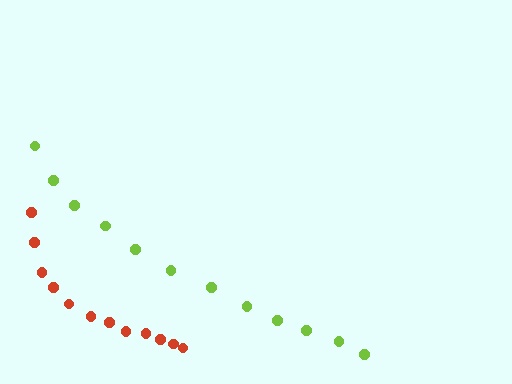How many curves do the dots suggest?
There are 2 distinct paths.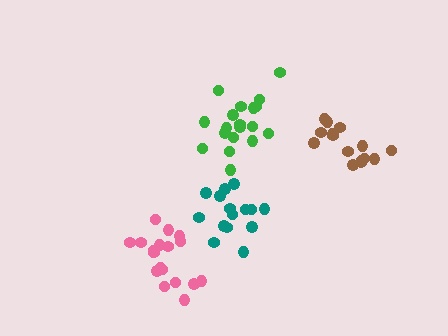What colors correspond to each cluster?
The clusters are colored: green, brown, teal, pink.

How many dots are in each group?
Group 1: 19 dots, Group 2: 15 dots, Group 3: 15 dots, Group 4: 19 dots (68 total).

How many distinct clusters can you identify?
There are 4 distinct clusters.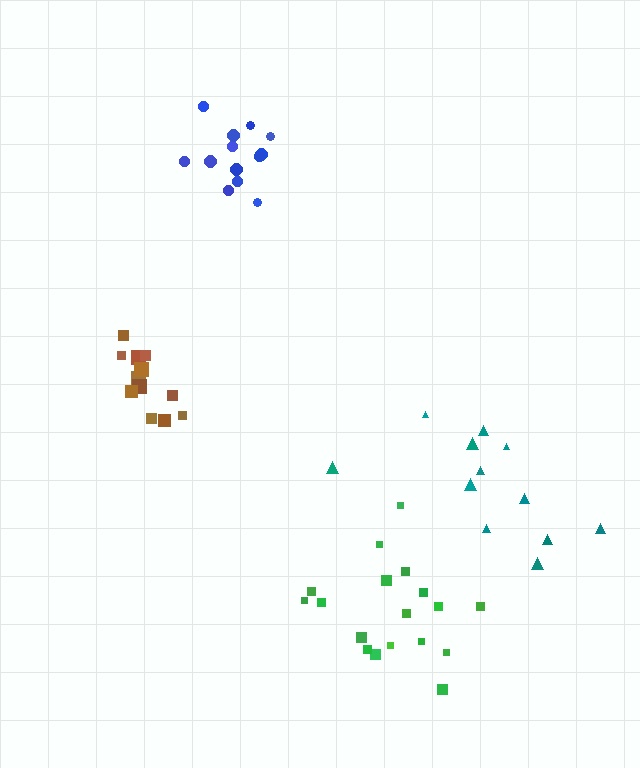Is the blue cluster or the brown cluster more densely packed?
Brown.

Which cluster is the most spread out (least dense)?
Teal.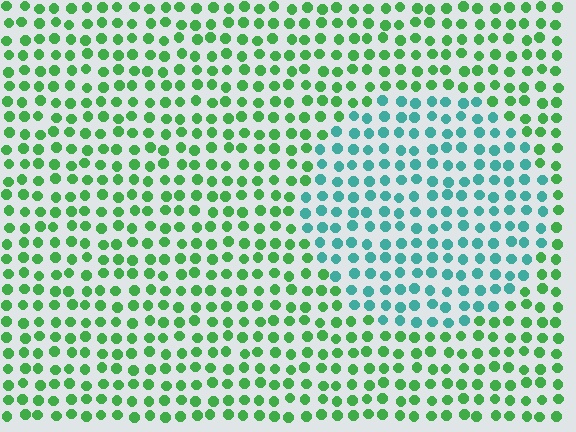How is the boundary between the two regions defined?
The boundary is defined purely by a slight shift in hue (about 48 degrees). Spacing, size, and orientation are identical on both sides.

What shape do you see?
I see a circle.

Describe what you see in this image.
The image is filled with small green elements in a uniform arrangement. A circle-shaped region is visible where the elements are tinted to a slightly different hue, forming a subtle color boundary.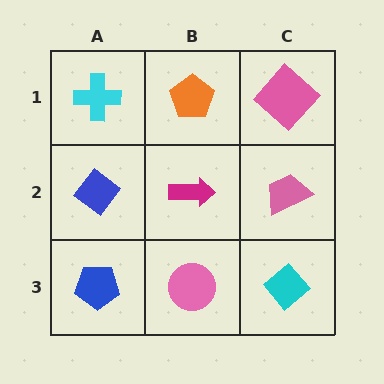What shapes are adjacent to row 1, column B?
A magenta arrow (row 2, column B), a cyan cross (row 1, column A), a pink diamond (row 1, column C).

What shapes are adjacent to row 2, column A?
A cyan cross (row 1, column A), a blue pentagon (row 3, column A), a magenta arrow (row 2, column B).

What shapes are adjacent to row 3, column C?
A pink trapezoid (row 2, column C), a pink circle (row 3, column B).